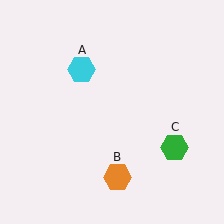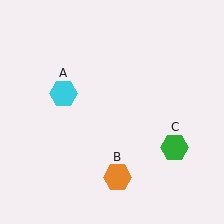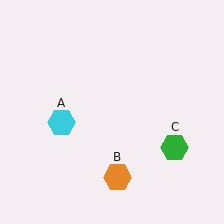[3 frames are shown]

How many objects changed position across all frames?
1 object changed position: cyan hexagon (object A).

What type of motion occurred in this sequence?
The cyan hexagon (object A) rotated counterclockwise around the center of the scene.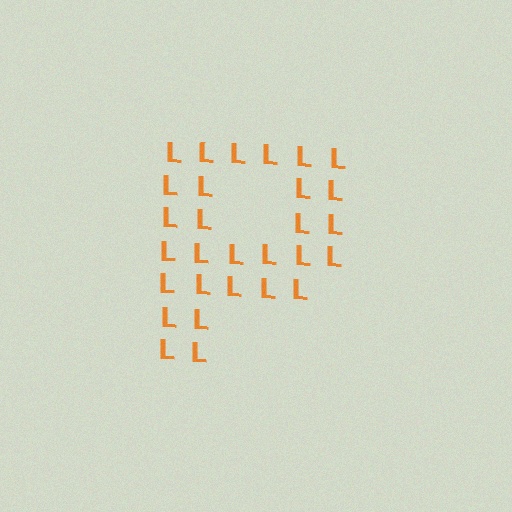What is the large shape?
The large shape is the letter P.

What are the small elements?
The small elements are letter L's.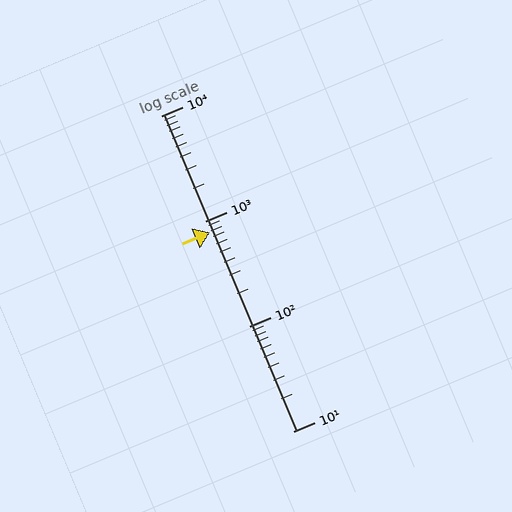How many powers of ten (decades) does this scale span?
The scale spans 3 decades, from 10 to 10000.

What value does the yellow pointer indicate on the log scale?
The pointer indicates approximately 780.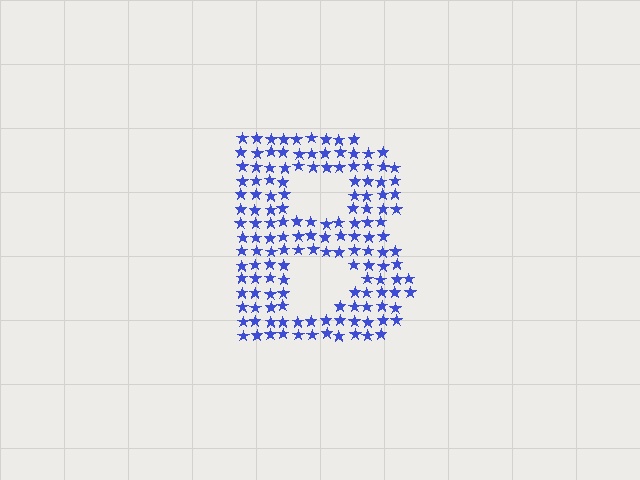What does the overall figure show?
The overall figure shows the letter B.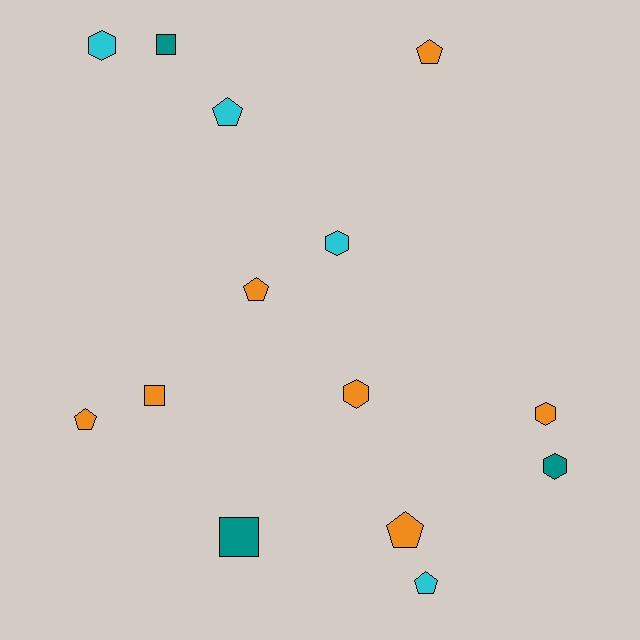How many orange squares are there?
There is 1 orange square.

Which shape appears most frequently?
Pentagon, with 6 objects.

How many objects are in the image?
There are 14 objects.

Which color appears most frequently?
Orange, with 7 objects.